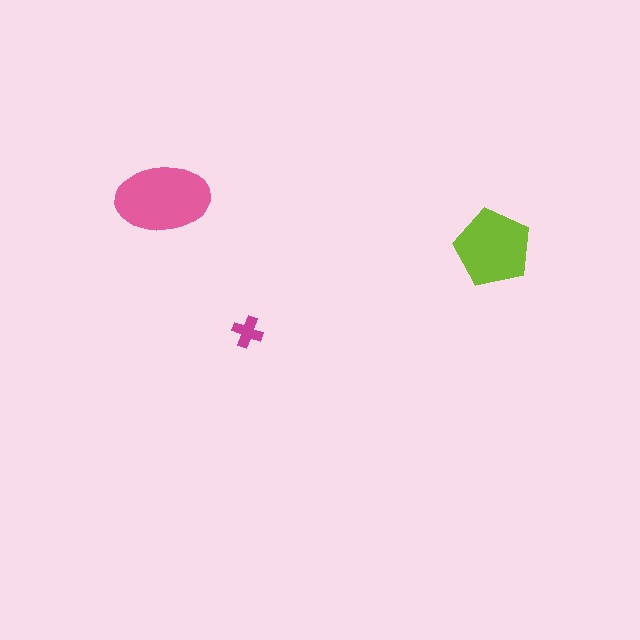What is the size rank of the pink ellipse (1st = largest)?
1st.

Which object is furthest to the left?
The pink ellipse is leftmost.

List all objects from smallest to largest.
The magenta cross, the lime pentagon, the pink ellipse.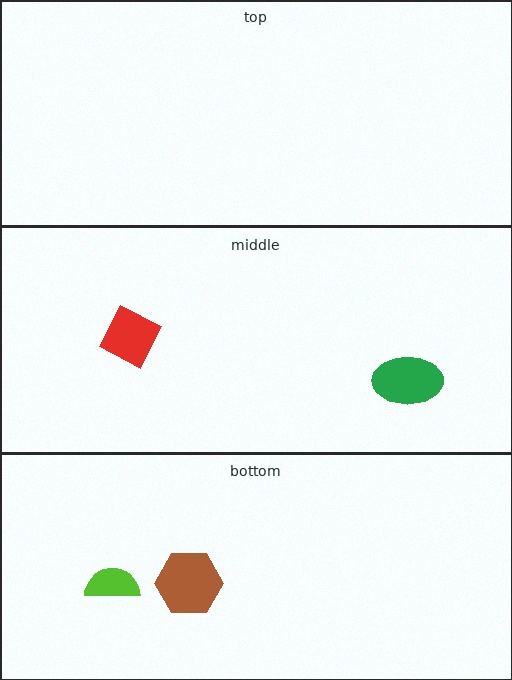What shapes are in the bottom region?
The brown hexagon, the lime semicircle.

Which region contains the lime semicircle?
The bottom region.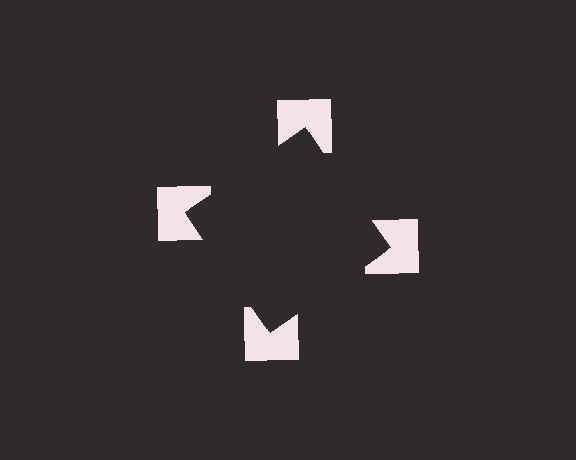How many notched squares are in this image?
There are 4 — one at each vertex of the illusory square.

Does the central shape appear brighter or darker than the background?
It typically appears slightly darker than the background, even though no actual brightness change is drawn.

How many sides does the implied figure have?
4 sides.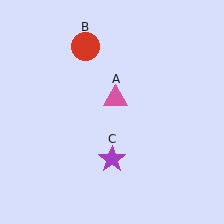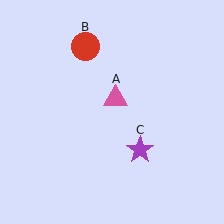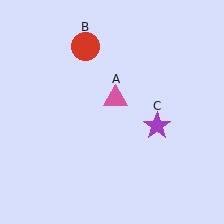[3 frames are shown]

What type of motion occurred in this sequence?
The purple star (object C) rotated counterclockwise around the center of the scene.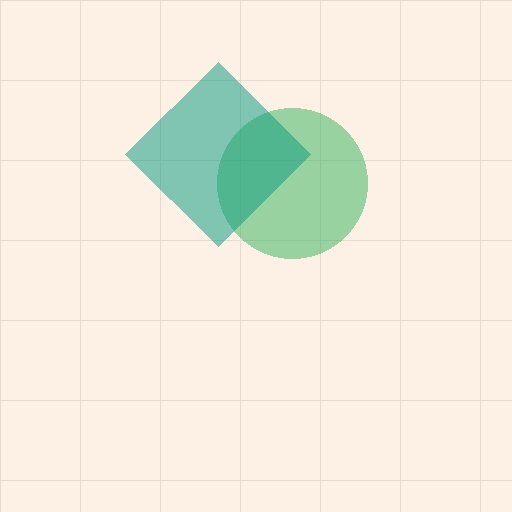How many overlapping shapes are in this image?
There are 2 overlapping shapes in the image.